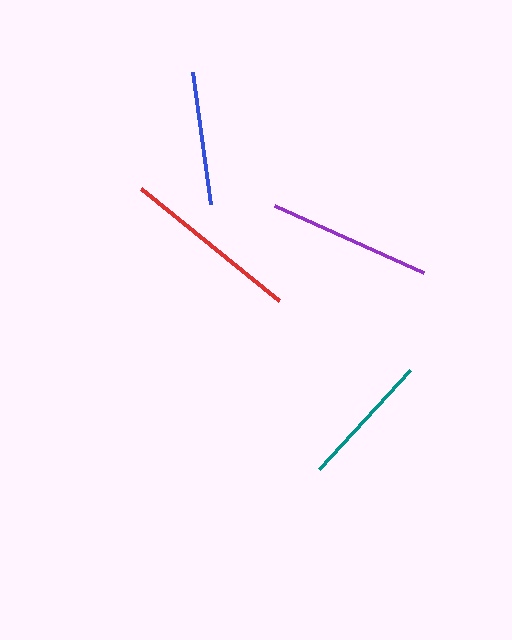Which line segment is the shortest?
The blue line is the shortest at approximately 133 pixels.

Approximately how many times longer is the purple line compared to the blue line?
The purple line is approximately 1.2 times the length of the blue line.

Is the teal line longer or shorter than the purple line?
The purple line is longer than the teal line.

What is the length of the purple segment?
The purple segment is approximately 163 pixels long.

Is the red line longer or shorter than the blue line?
The red line is longer than the blue line.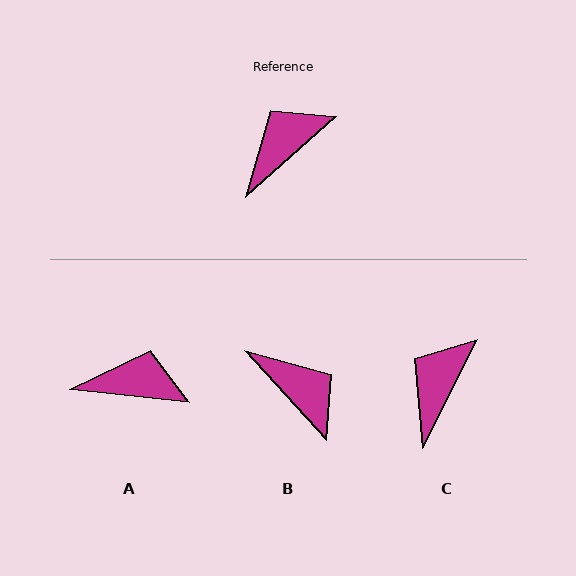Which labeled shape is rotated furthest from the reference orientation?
B, about 89 degrees away.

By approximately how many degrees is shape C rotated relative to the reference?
Approximately 22 degrees counter-clockwise.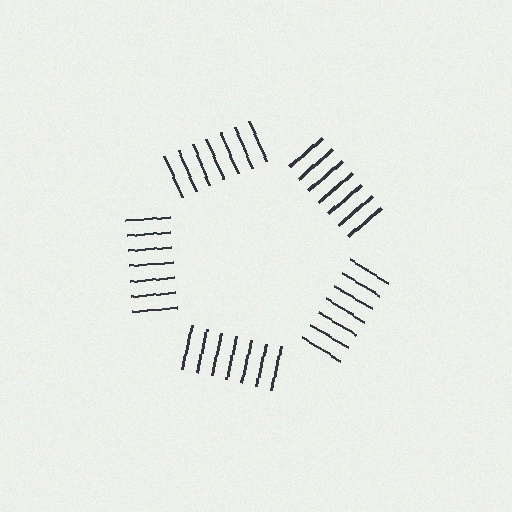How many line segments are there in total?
35 — 7 along each of the 5 edges.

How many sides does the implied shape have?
5 sides — the line-ends trace a pentagon.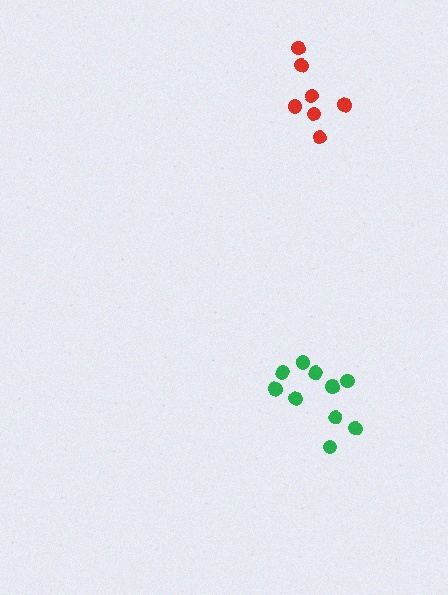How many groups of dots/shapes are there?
There are 2 groups.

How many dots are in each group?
Group 1: 10 dots, Group 2: 7 dots (17 total).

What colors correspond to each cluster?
The clusters are colored: green, red.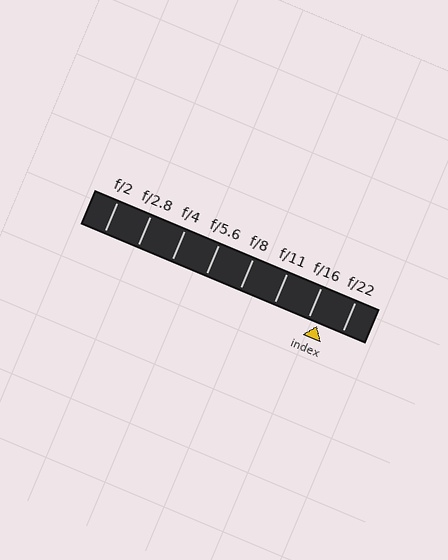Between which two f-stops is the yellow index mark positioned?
The index mark is between f/16 and f/22.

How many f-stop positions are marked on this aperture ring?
There are 8 f-stop positions marked.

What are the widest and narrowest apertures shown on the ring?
The widest aperture shown is f/2 and the narrowest is f/22.